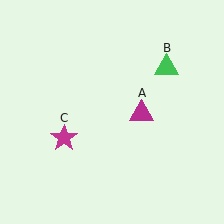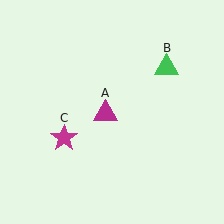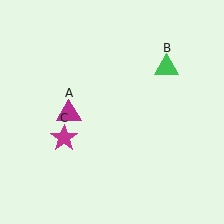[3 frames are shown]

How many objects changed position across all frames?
1 object changed position: magenta triangle (object A).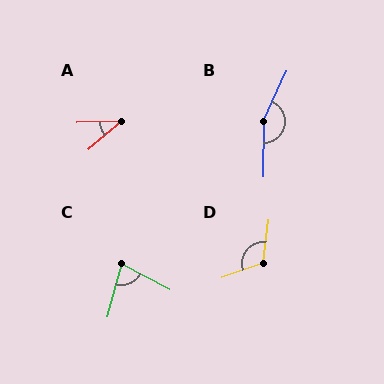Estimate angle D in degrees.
Approximately 116 degrees.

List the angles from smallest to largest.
A (38°), C (77°), D (116°), B (155°).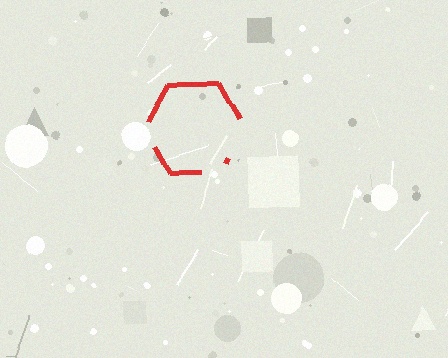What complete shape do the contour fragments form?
The contour fragments form a hexagon.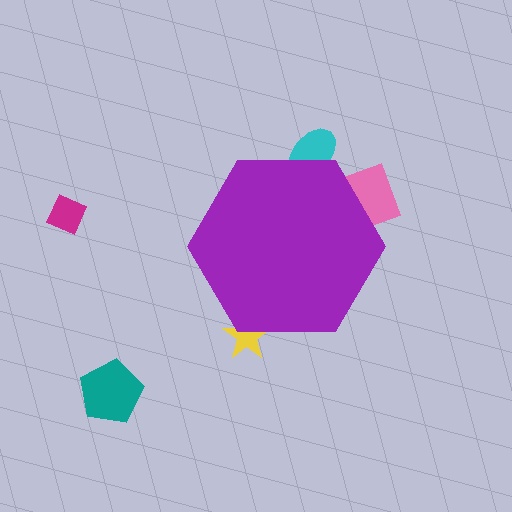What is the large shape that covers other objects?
A purple hexagon.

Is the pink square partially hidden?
Yes, the pink square is partially hidden behind the purple hexagon.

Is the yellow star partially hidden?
Yes, the yellow star is partially hidden behind the purple hexagon.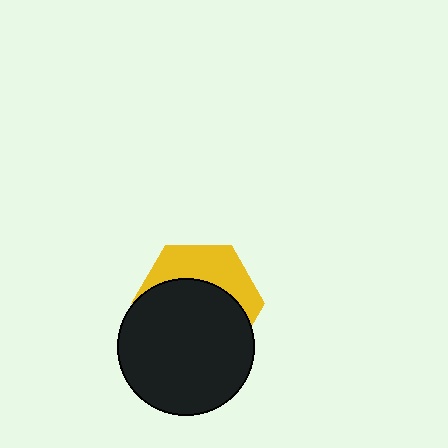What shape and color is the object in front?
The object in front is a black circle.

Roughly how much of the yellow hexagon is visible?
A small part of it is visible (roughly 36%).